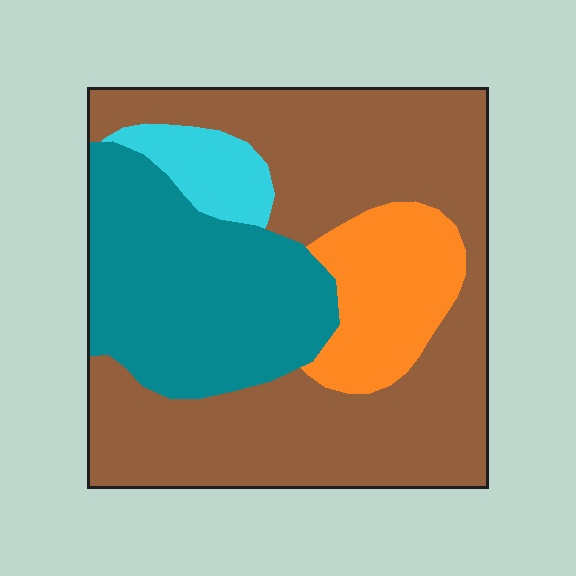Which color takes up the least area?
Cyan, at roughly 5%.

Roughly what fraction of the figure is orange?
Orange covers roughly 15% of the figure.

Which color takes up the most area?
Brown, at roughly 55%.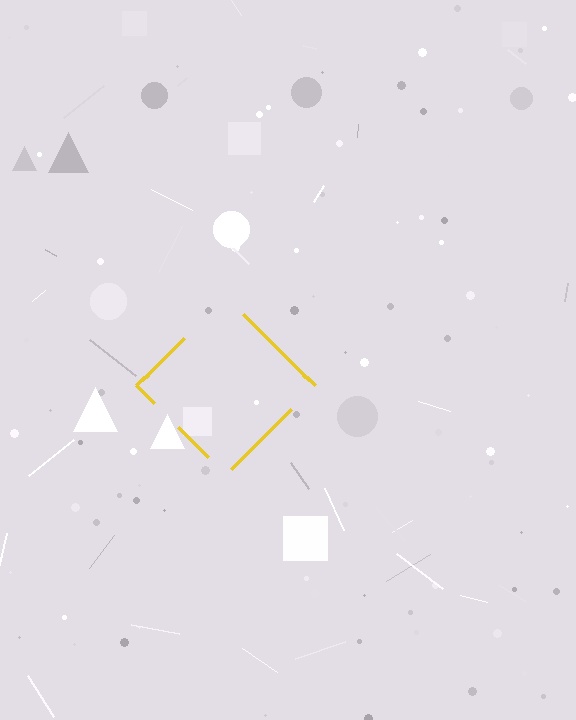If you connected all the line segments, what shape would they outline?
They would outline a diamond.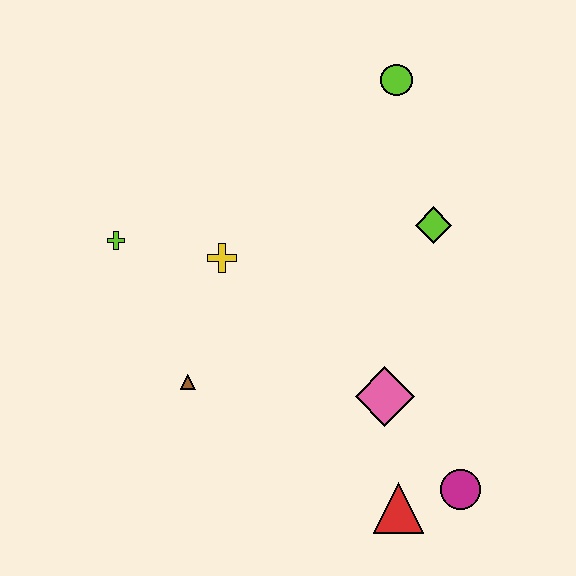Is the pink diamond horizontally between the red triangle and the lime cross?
Yes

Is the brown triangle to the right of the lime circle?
No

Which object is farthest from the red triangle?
The lime circle is farthest from the red triangle.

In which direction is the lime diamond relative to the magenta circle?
The lime diamond is above the magenta circle.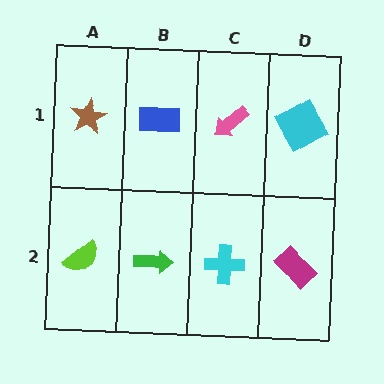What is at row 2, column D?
A magenta rectangle.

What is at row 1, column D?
A cyan square.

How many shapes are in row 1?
4 shapes.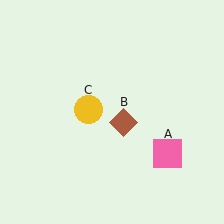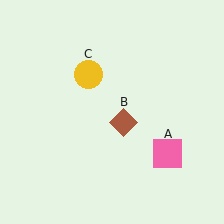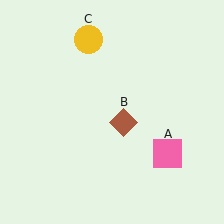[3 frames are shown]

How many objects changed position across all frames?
1 object changed position: yellow circle (object C).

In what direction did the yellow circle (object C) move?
The yellow circle (object C) moved up.